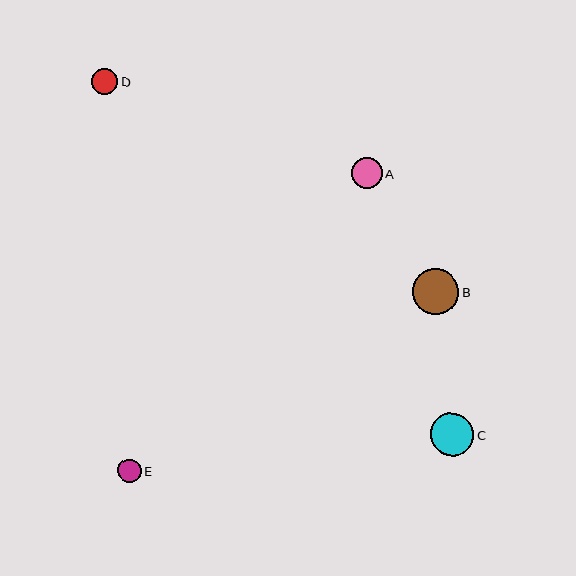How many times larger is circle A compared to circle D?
Circle A is approximately 1.2 times the size of circle D.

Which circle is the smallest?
Circle E is the smallest with a size of approximately 23 pixels.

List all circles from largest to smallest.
From largest to smallest: B, C, A, D, E.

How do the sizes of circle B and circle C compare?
Circle B and circle C are approximately the same size.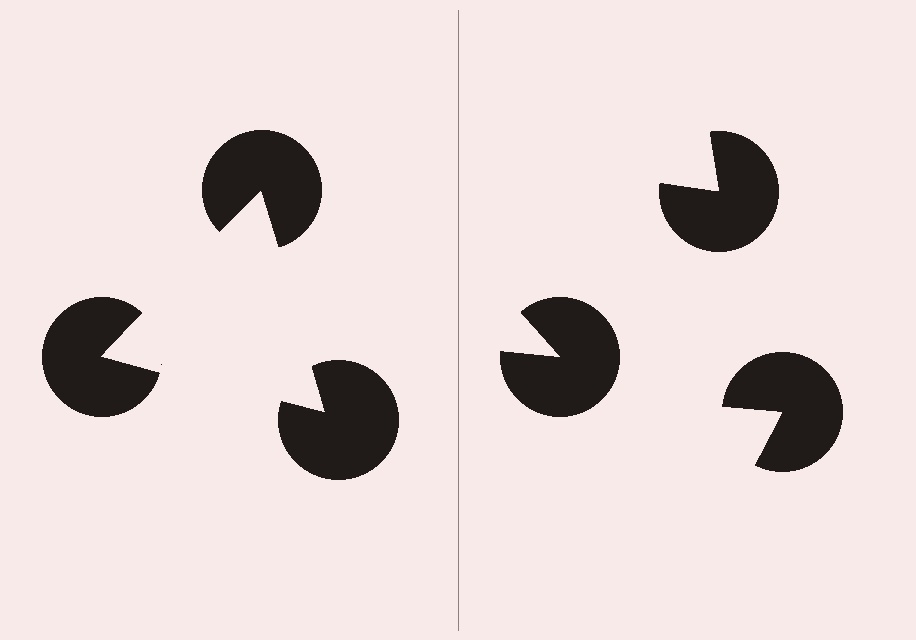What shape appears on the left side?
An illusory triangle.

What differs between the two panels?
The pac-man discs are positioned identically on both sides; only the wedge orientations differ. On the left they align to a triangle; on the right they are misaligned.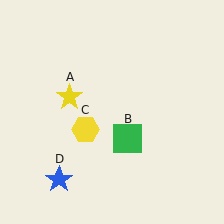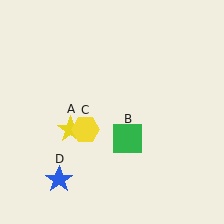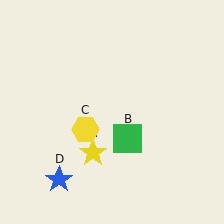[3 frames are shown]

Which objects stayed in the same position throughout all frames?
Green square (object B) and yellow hexagon (object C) and blue star (object D) remained stationary.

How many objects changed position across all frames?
1 object changed position: yellow star (object A).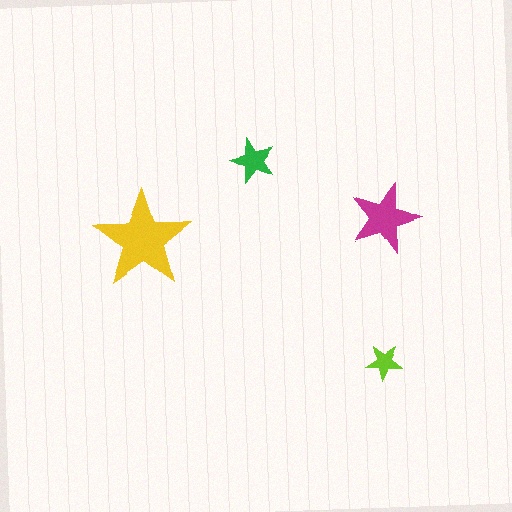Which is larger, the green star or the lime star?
The green one.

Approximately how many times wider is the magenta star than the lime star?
About 2 times wider.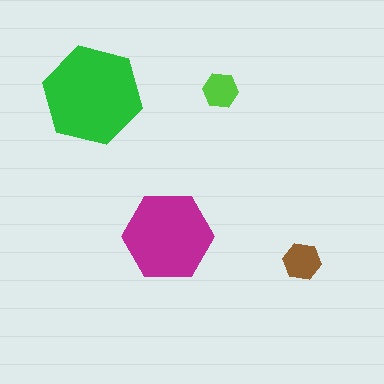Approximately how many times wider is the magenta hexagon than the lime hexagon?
About 2.5 times wider.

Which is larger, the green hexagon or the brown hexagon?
The green one.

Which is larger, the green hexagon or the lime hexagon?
The green one.